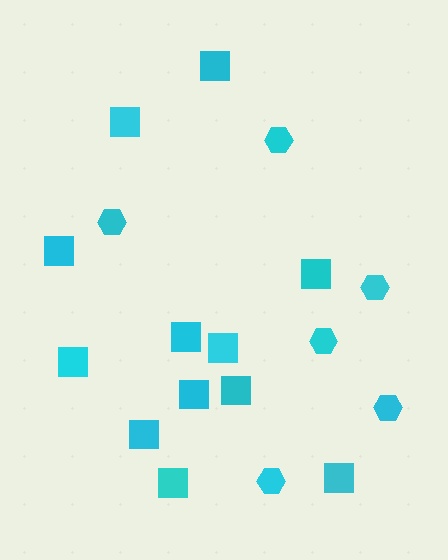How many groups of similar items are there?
There are 2 groups: one group of hexagons (6) and one group of squares (12).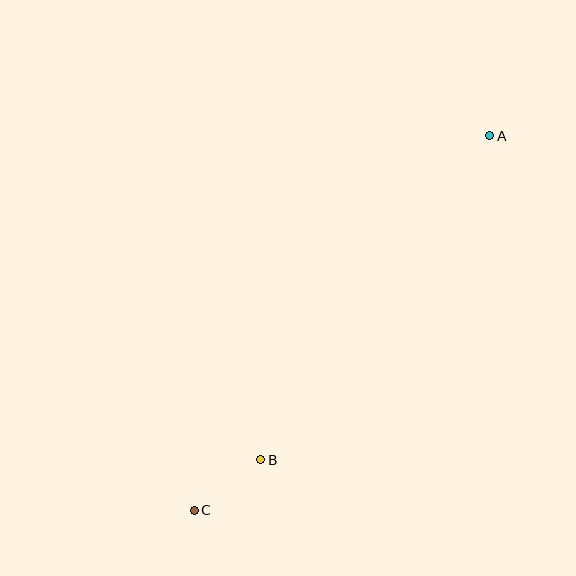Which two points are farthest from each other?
Points A and C are farthest from each other.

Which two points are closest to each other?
Points B and C are closest to each other.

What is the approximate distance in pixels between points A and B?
The distance between A and B is approximately 397 pixels.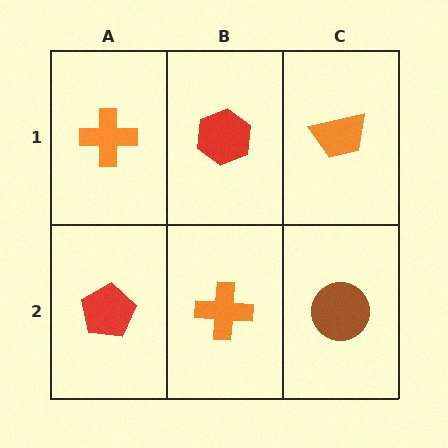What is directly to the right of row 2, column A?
An orange cross.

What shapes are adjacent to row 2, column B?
A red hexagon (row 1, column B), a red pentagon (row 2, column A), a brown circle (row 2, column C).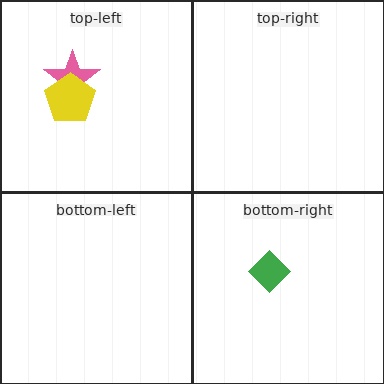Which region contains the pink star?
The top-left region.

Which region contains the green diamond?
The bottom-right region.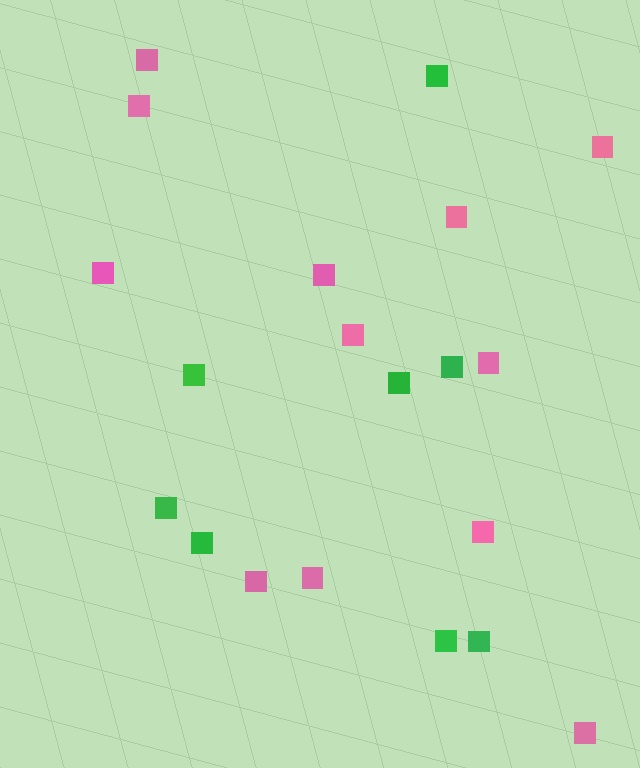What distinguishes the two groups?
There are 2 groups: one group of green squares (8) and one group of pink squares (12).